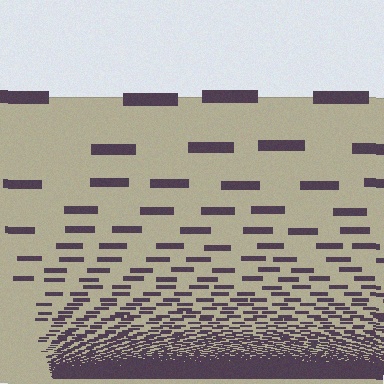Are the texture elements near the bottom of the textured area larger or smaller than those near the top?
Smaller. The gradient is inverted — elements near the bottom are smaller and denser.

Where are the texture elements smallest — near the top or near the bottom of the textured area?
Near the bottom.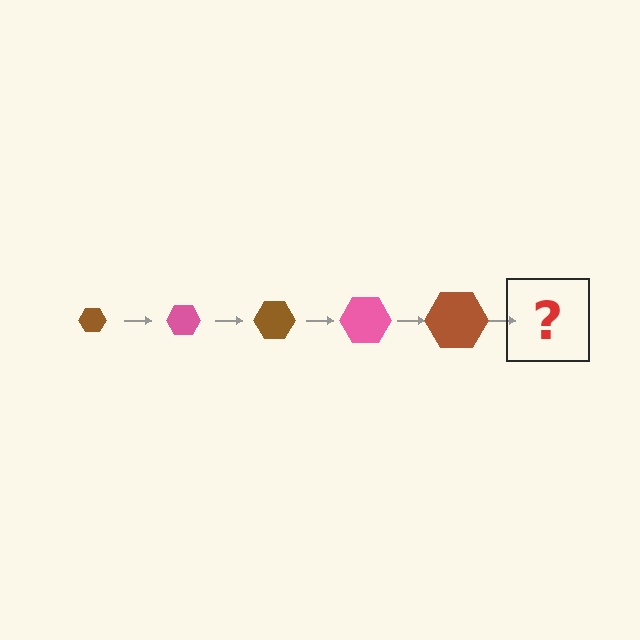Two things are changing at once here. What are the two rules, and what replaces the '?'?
The two rules are that the hexagon grows larger each step and the color cycles through brown and pink. The '?' should be a pink hexagon, larger than the previous one.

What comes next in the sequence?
The next element should be a pink hexagon, larger than the previous one.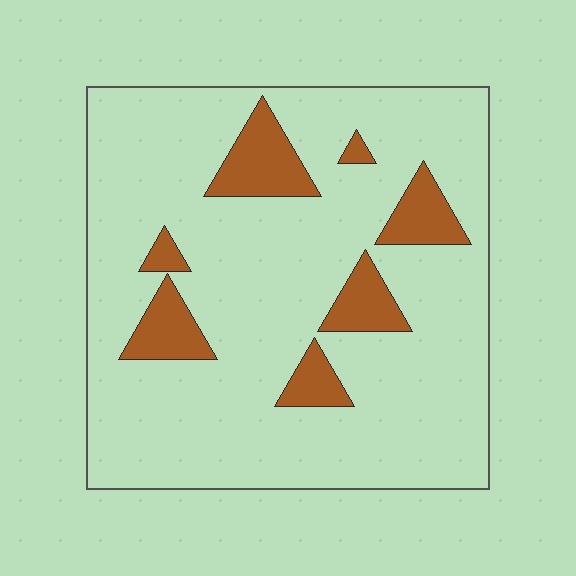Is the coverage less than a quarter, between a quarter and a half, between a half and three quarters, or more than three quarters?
Less than a quarter.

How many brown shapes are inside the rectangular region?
7.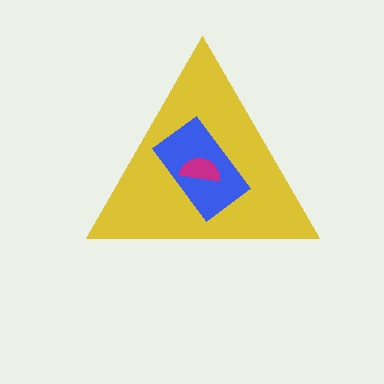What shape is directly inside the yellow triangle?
The blue rectangle.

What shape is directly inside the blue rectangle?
The magenta semicircle.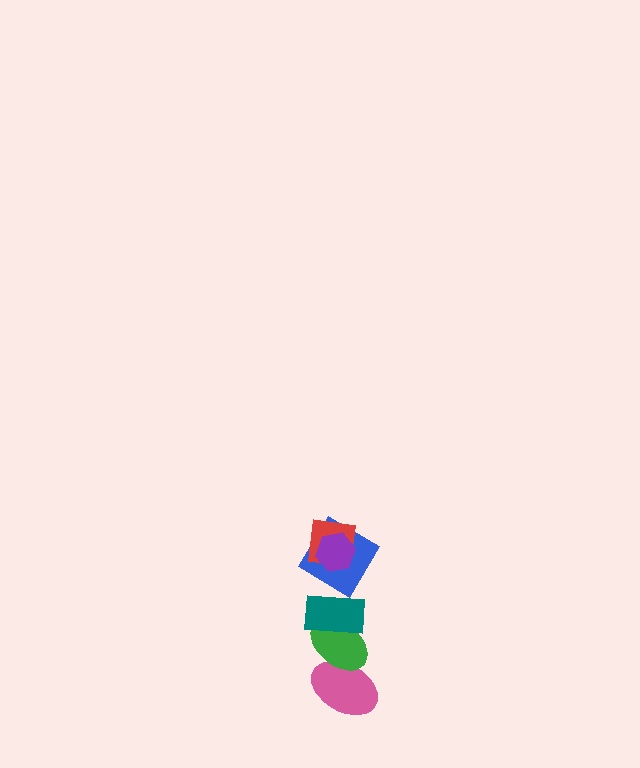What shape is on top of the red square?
The purple hexagon is on top of the red square.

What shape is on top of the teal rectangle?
The blue diamond is on top of the teal rectangle.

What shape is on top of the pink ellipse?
The green ellipse is on top of the pink ellipse.